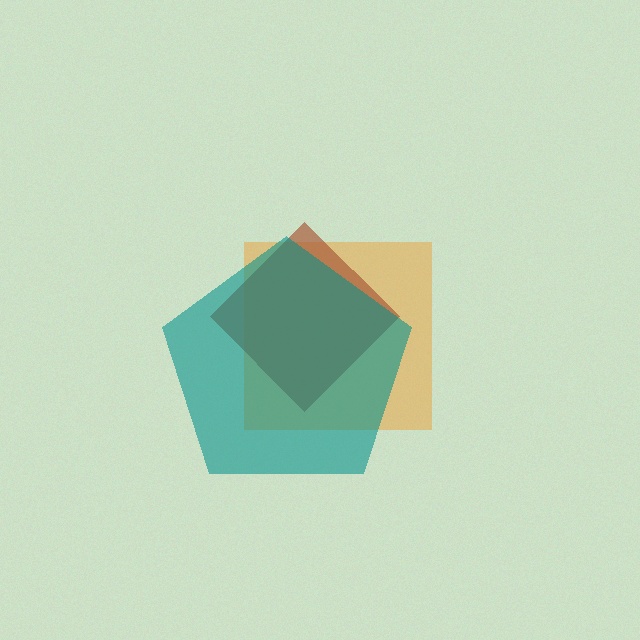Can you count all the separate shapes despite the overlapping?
Yes, there are 3 separate shapes.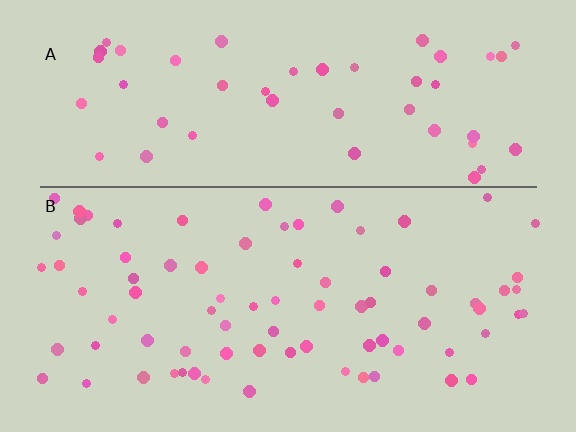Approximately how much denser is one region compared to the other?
Approximately 1.5× — region B over region A.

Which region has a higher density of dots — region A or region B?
B (the bottom).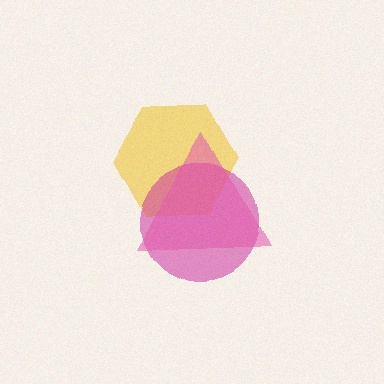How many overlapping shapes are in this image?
There are 3 overlapping shapes in the image.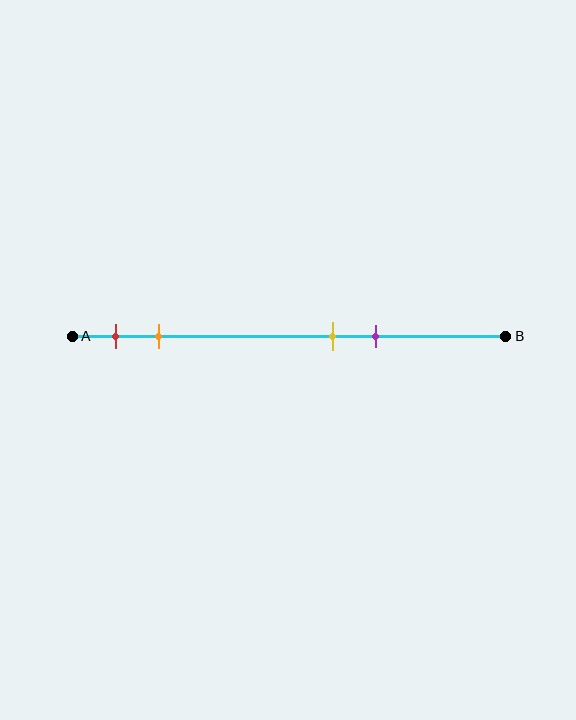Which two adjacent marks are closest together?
The yellow and purple marks are the closest adjacent pair.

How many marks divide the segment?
There are 4 marks dividing the segment.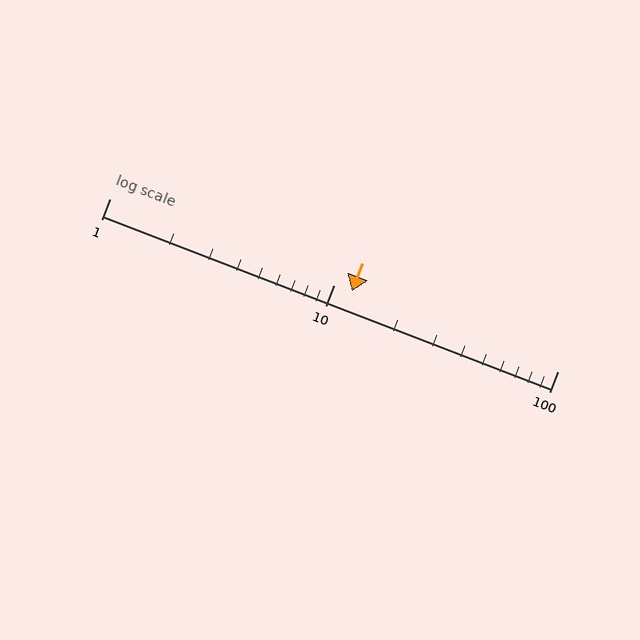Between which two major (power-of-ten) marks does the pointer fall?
The pointer is between 10 and 100.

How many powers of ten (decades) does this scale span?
The scale spans 2 decades, from 1 to 100.